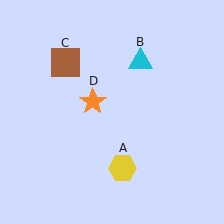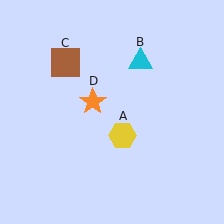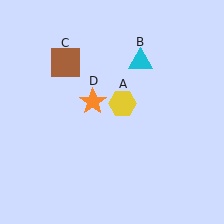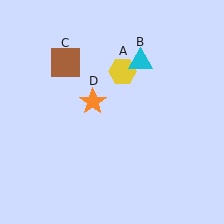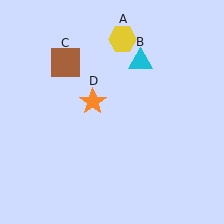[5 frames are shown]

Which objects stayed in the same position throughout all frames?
Cyan triangle (object B) and brown square (object C) and orange star (object D) remained stationary.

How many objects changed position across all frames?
1 object changed position: yellow hexagon (object A).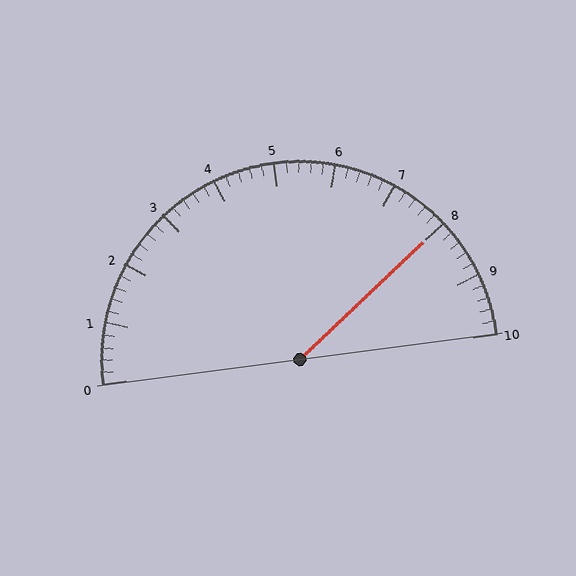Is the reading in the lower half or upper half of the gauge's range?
The reading is in the upper half of the range (0 to 10).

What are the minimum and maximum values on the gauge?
The gauge ranges from 0 to 10.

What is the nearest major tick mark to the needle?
The nearest major tick mark is 8.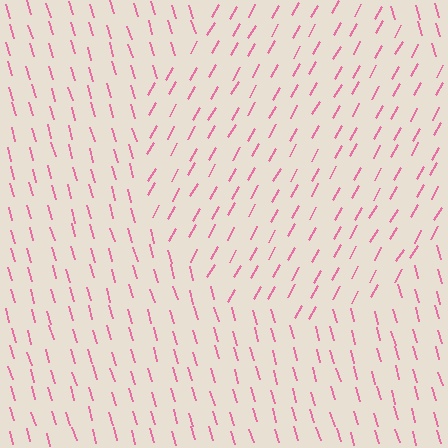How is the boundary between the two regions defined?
The boundary is defined purely by a change in line orientation (approximately 45 degrees difference). All lines are the same color and thickness.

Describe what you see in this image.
The image is filled with small pink line segments. A circle region in the image has lines oriented differently from the surrounding lines, creating a visible texture boundary.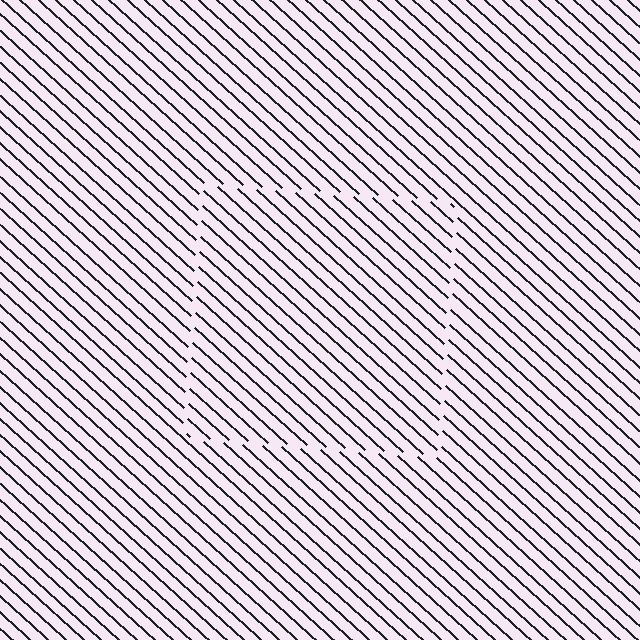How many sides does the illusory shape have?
4 sides — the line-ends trace a square.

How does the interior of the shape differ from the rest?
The interior of the shape contains the same grating, shifted by half a period — the contour is defined by the phase discontinuity where line-ends from the inner and outer gratings abut.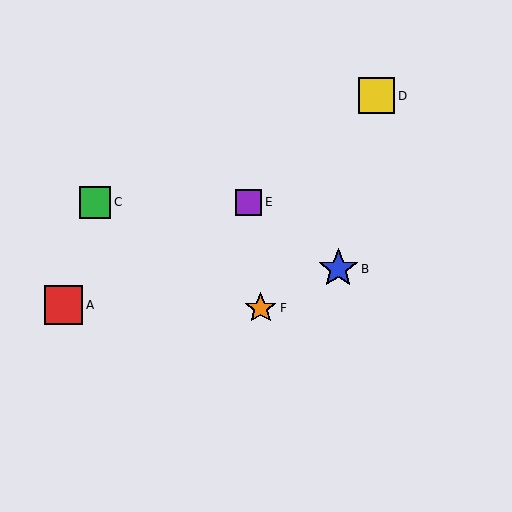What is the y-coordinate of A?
Object A is at y≈305.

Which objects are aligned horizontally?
Objects C, E are aligned horizontally.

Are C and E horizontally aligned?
Yes, both are at y≈202.